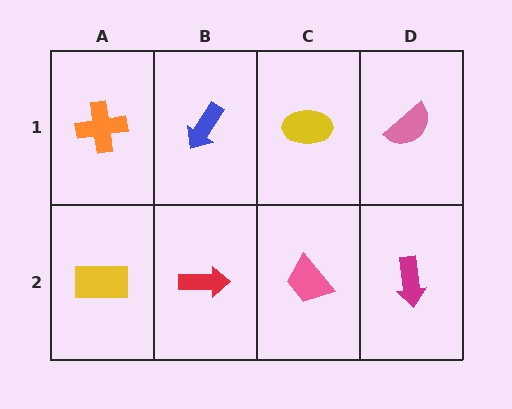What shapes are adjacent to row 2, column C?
A yellow ellipse (row 1, column C), a red arrow (row 2, column B), a magenta arrow (row 2, column D).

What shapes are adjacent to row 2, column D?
A pink semicircle (row 1, column D), a pink trapezoid (row 2, column C).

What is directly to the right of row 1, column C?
A pink semicircle.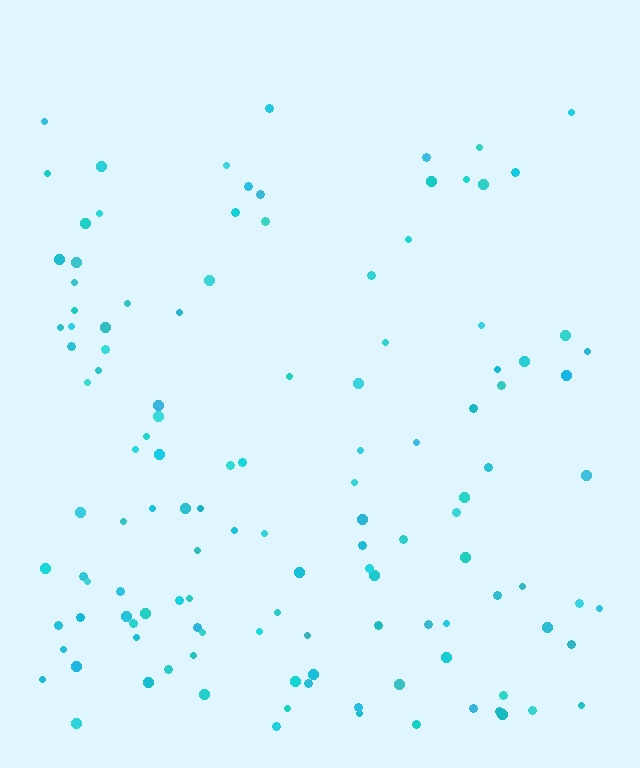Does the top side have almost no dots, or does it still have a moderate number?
Still a moderate number, just noticeably fewer than the bottom.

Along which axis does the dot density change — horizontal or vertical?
Vertical.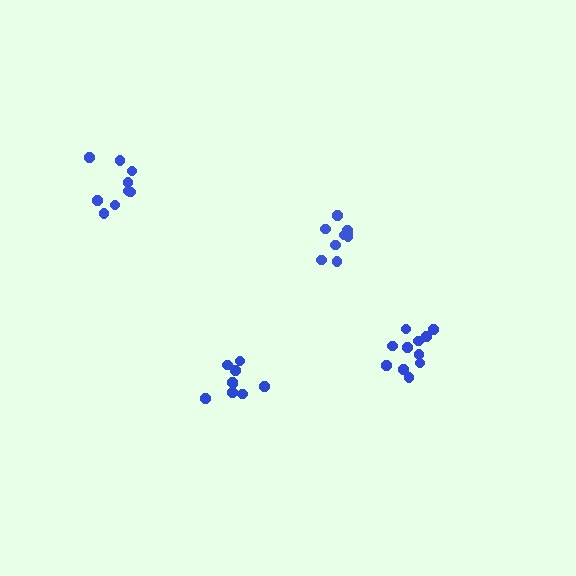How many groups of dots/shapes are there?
There are 4 groups.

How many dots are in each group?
Group 1: 9 dots, Group 2: 9 dots, Group 3: 9 dots, Group 4: 11 dots (38 total).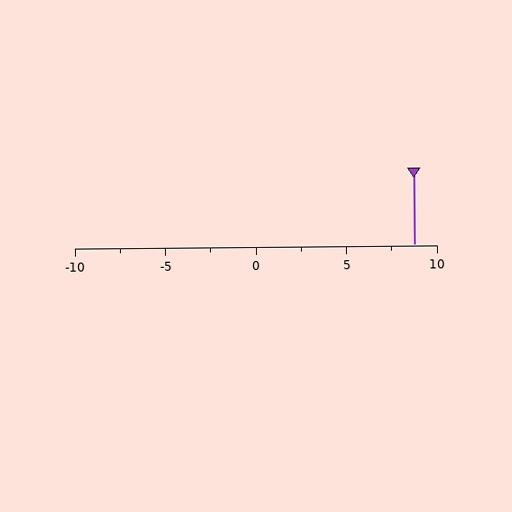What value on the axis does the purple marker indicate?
The marker indicates approximately 8.8.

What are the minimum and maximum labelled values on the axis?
The axis runs from -10 to 10.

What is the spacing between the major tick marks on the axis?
The major ticks are spaced 5 apart.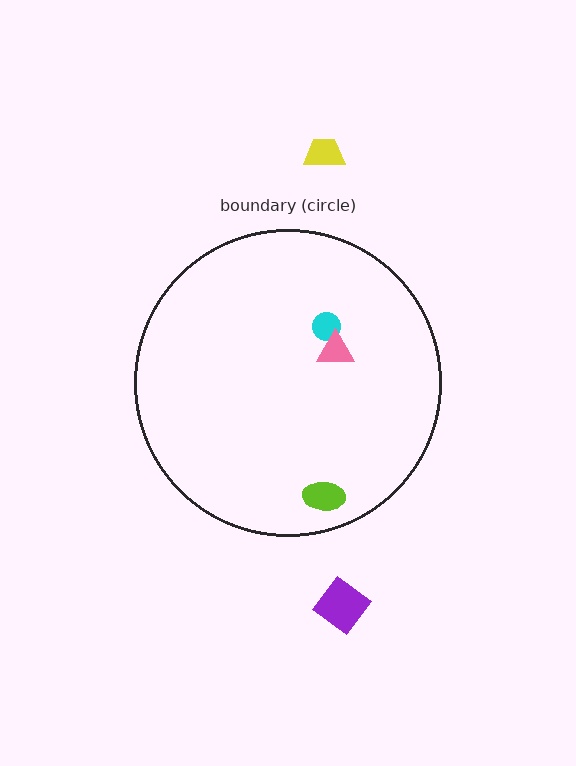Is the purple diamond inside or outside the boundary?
Outside.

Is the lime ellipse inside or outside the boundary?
Inside.